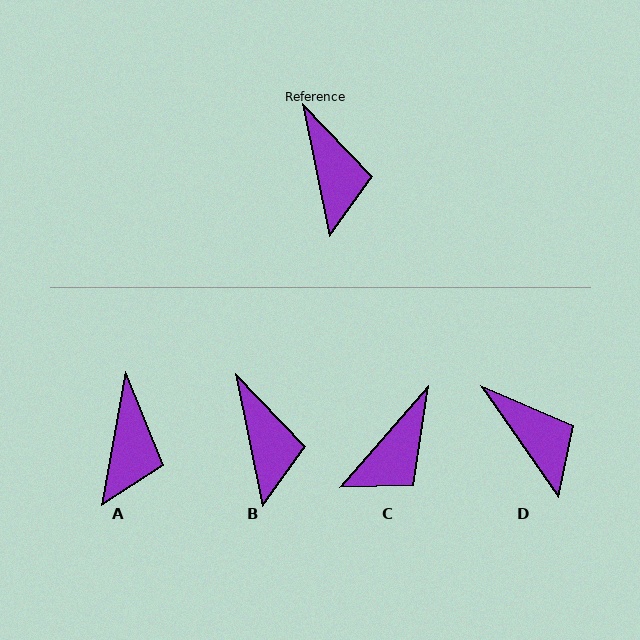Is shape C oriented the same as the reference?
No, it is off by about 53 degrees.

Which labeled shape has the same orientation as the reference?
B.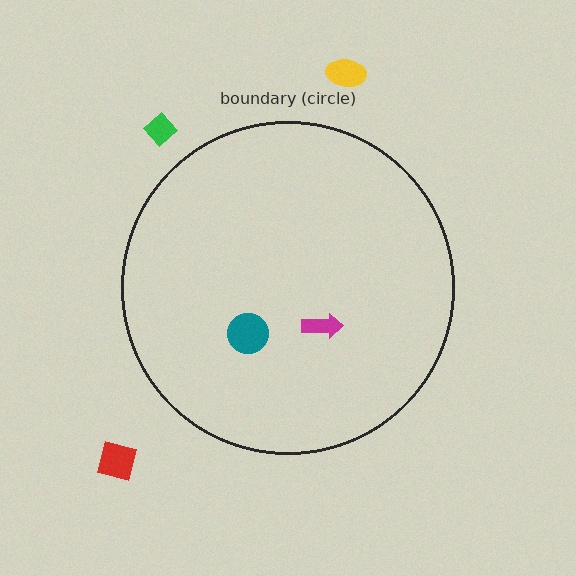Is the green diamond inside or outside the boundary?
Outside.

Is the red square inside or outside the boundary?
Outside.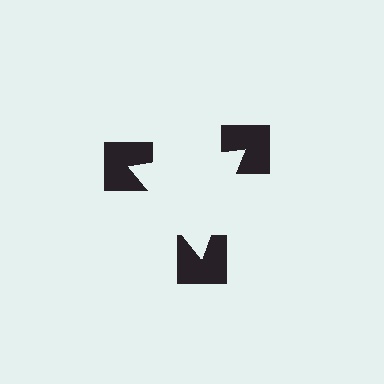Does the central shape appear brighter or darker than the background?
It typically appears slightly brighter than the background, even though no actual brightness change is drawn.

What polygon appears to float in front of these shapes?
An illusory triangle — its edges are inferred from the aligned wedge cuts in the notched squares, not physically drawn.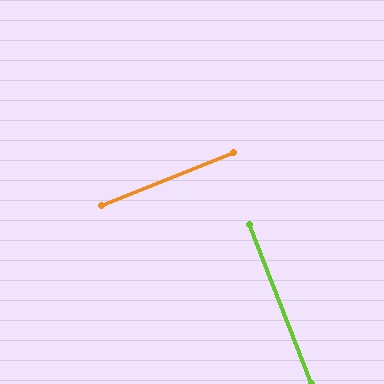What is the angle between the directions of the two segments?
Approximately 90 degrees.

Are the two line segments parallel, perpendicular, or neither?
Perpendicular — they meet at approximately 90°.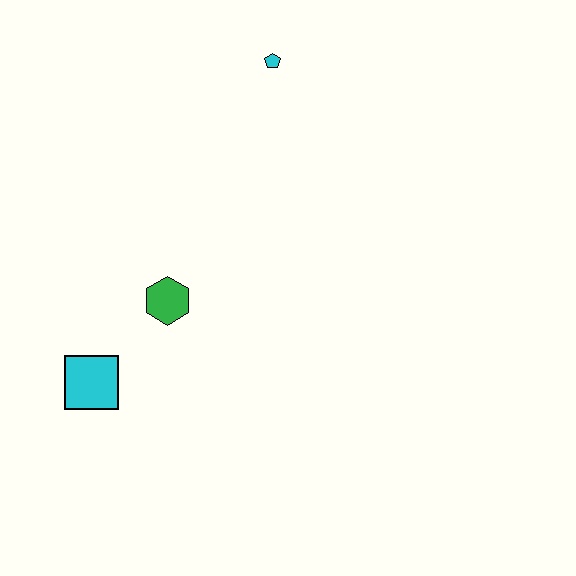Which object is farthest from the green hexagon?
The cyan pentagon is farthest from the green hexagon.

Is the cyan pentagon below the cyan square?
No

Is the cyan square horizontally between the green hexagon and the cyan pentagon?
No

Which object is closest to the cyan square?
The green hexagon is closest to the cyan square.